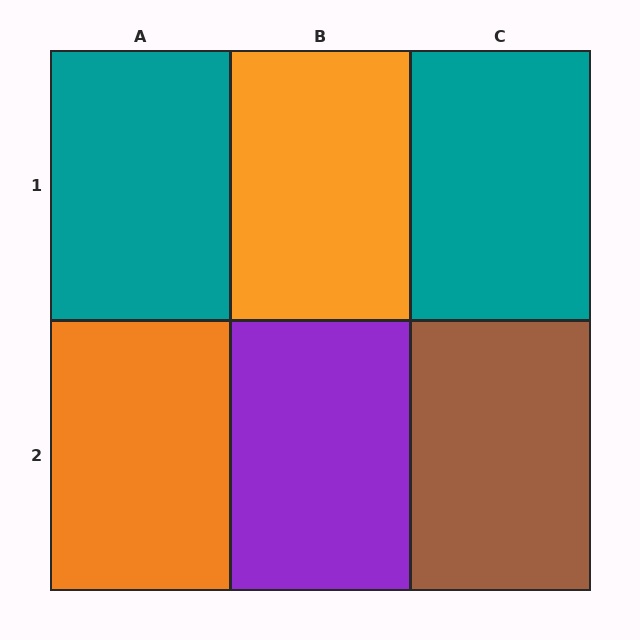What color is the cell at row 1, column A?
Teal.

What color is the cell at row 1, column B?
Orange.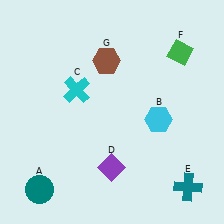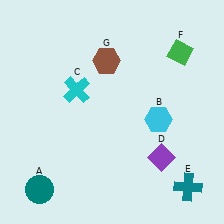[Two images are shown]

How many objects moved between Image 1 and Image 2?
1 object moved between the two images.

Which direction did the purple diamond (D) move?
The purple diamond (D) moved right.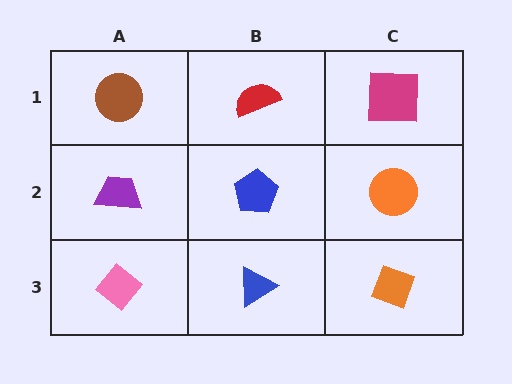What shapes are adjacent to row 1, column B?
A blue pentagon (row 2, column B), a brown circle (row 1, column A), a magenta square (row 1, column C).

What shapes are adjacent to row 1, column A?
A purple trapezoid (row 2, column A), a red semicircle (row 1, column B).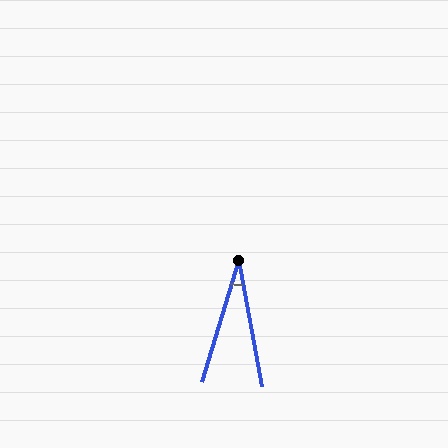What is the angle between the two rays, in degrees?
Approximately 27 degrees.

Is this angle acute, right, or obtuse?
It is acute.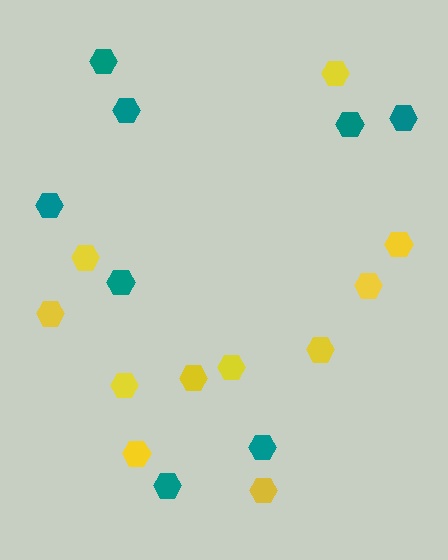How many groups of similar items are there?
There are 2 groups: one group of yellow hexagons (11) and one group of teal hexagons (8).